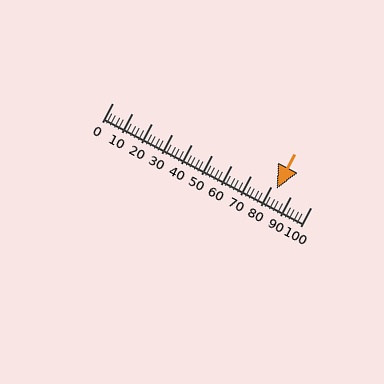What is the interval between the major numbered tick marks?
The major tick marks are spaced 10 units apart.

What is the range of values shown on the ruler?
The ruler shows values from 0 to 100.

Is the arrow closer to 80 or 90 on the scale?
The arrow is closer to 80.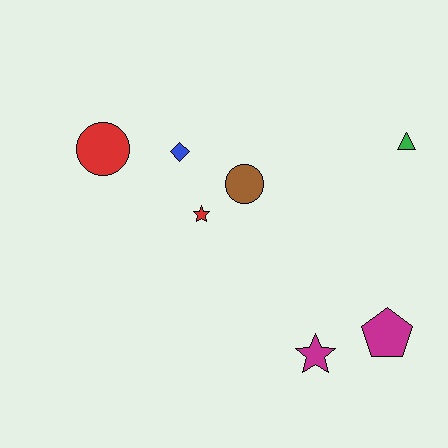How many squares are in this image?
There are no squares.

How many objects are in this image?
There are 7 objects.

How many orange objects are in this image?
There are no orange objects.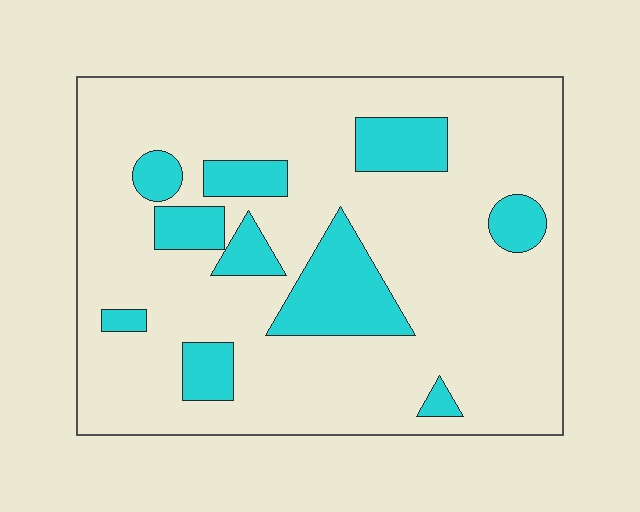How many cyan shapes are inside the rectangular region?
10.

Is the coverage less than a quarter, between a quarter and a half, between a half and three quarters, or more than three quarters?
Less than a quarter.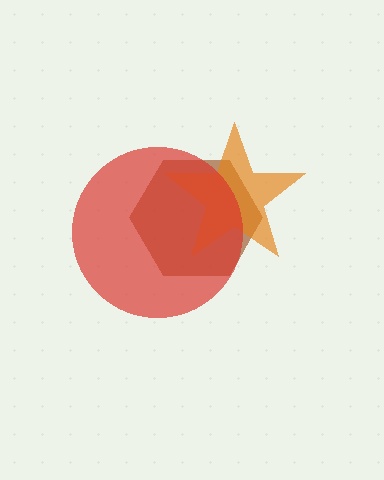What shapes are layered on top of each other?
The layered shapes are: a brown hexagon, an orange star, a red circle.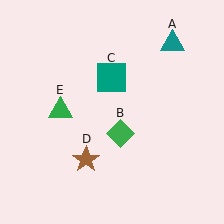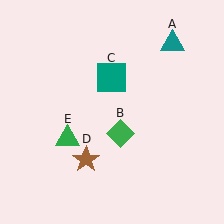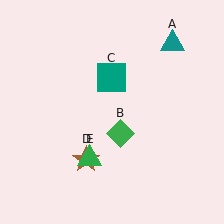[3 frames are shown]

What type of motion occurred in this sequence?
The green triangle (object E) rotated counterclockwise around the center of the scene.